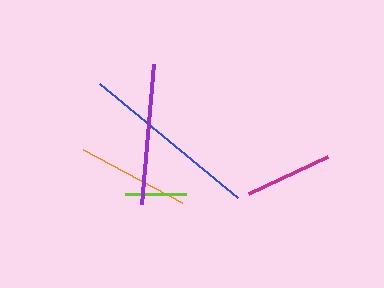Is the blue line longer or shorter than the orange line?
The blue line is longer than the orange line.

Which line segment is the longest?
The blue line is the longest at approximately 179 pixels.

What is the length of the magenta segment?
The magenta segment is approximately 87 pixels long.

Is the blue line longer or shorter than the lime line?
The blue line is longer than the lime line.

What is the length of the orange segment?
The orange segment is approximately 113 pixels long.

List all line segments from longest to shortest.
From longest to shortest: blue, purple, orange, magenta, lime.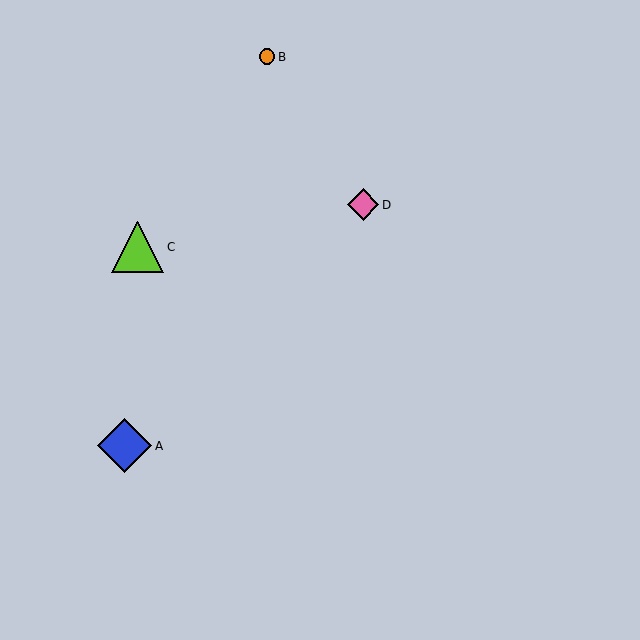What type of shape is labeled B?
Shape B is an orange circle.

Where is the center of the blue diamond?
The center of the blue diamond is at (125, 446).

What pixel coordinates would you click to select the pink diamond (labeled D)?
Click at (363, 205) to select the pink diamond D.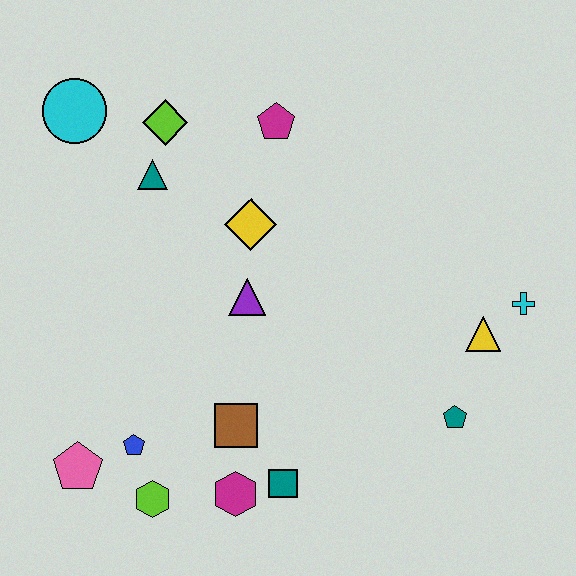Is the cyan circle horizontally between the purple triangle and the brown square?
No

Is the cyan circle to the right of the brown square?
No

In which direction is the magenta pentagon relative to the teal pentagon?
The magenta pentagon is above the teal pentagon.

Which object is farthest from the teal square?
The cyan circle is farthest from the teal square.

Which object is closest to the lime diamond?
The teal triangle is closest to the lime diamond.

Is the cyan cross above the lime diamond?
No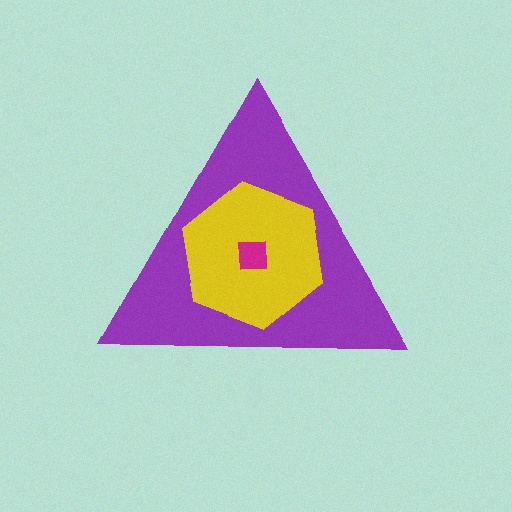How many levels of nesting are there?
3.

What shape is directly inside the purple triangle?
The yellow hexagon.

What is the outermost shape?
The purple triangle.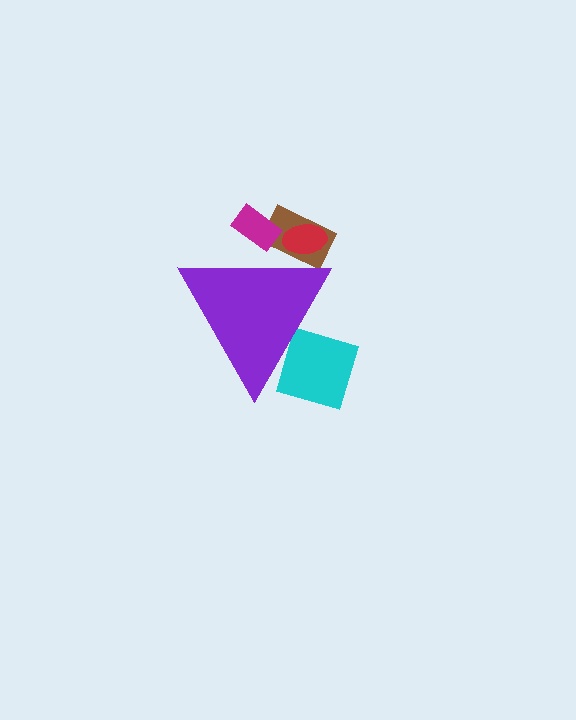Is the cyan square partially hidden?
Yes, the cyan square is partially hidden behind the purple triangle.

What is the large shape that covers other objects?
A purple triangle.